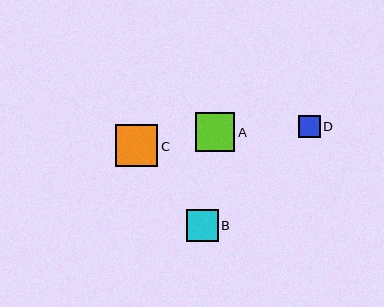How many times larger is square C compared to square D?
Square C is approximately 1.9 times the size of square D.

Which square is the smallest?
Square D is the smallest with a size of approximately 22 pixels.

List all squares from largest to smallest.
From largest to smallest: C, A, B, D.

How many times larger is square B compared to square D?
Square B is approximately 1.4 times the size of square D.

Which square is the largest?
Square C is the largest with a size of approximately 42 pixels.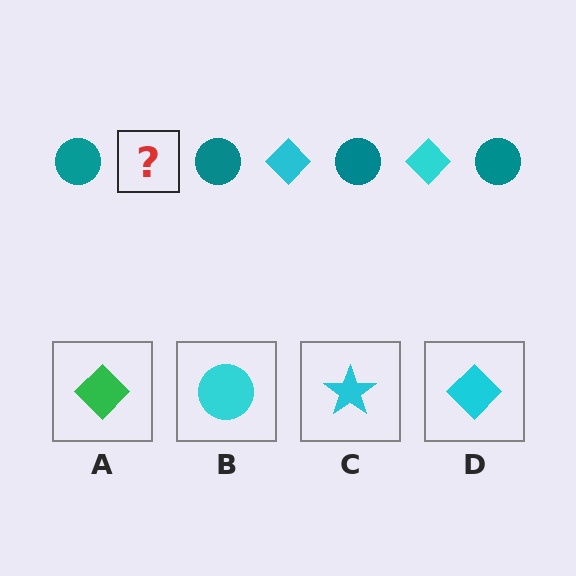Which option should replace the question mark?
Option D.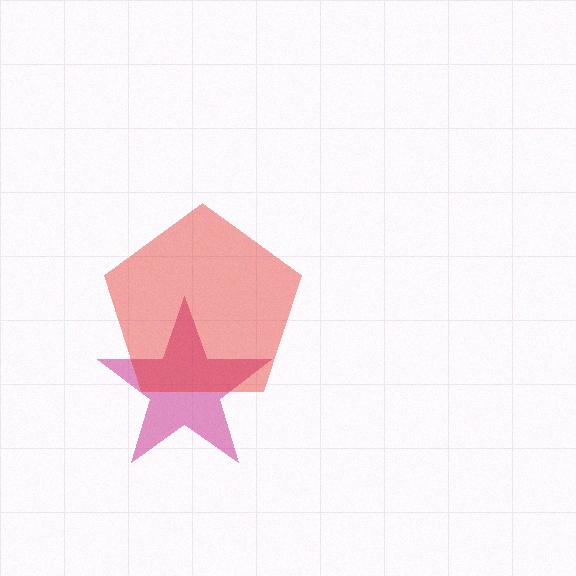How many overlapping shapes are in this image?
There are 2 overlapping shapes in the image.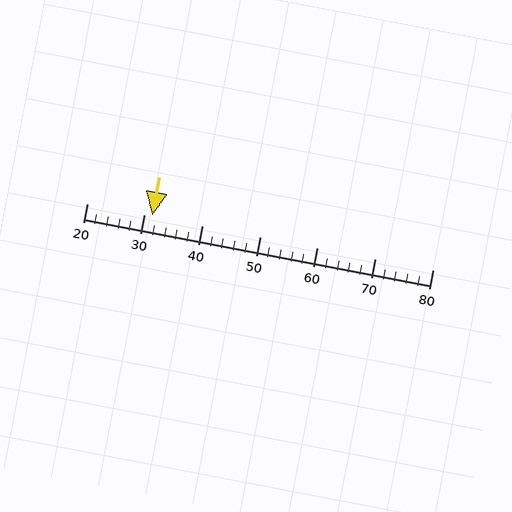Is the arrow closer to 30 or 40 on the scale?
The arrow is closer to 30.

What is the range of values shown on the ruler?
The ruler shows values from 20 to 80.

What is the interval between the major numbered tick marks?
The major tick marks are spaced 10 units apart.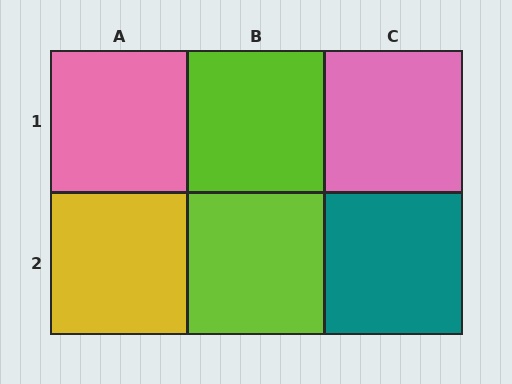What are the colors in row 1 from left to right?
Pink, lime, pink.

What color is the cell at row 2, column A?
Yellow.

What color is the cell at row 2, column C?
Teal.